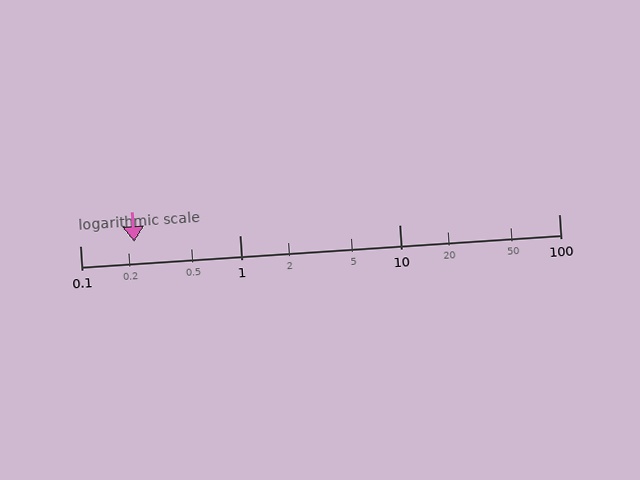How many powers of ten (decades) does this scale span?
The scale spans 3 decades, from 0.1 to 100.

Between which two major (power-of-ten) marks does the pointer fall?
The pointer is between 0.1 and 1.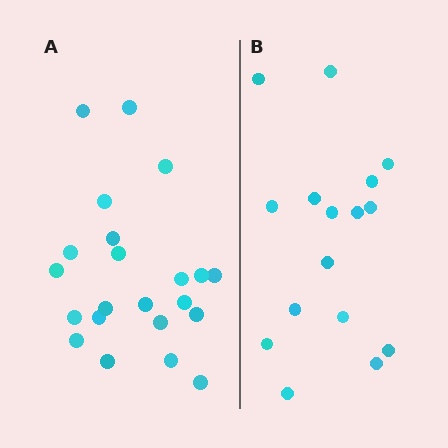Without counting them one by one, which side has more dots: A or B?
Region A (the left region) has more dots.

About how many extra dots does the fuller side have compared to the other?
Region A has about 6 more dots than region B.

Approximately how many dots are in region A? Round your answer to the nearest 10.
About 20 dots. (The exact count is 22, which rounds to 20.)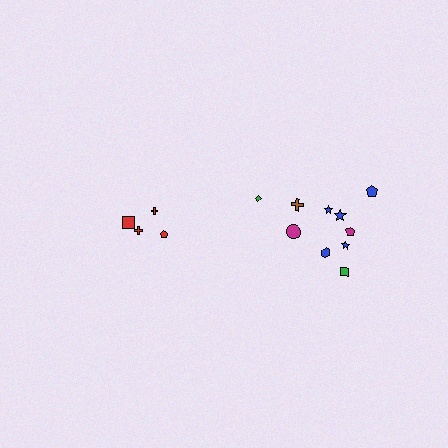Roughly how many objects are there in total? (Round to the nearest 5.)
Roughly 15 objects in total.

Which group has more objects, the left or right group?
The right group.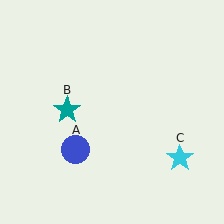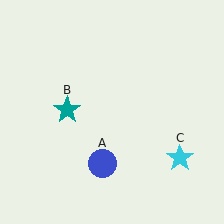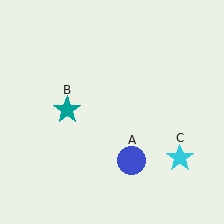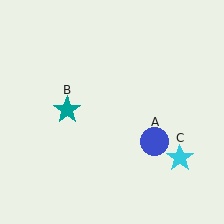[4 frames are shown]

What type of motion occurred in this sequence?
The blue circle (object A) rotated counterclockwise around the center of the scene.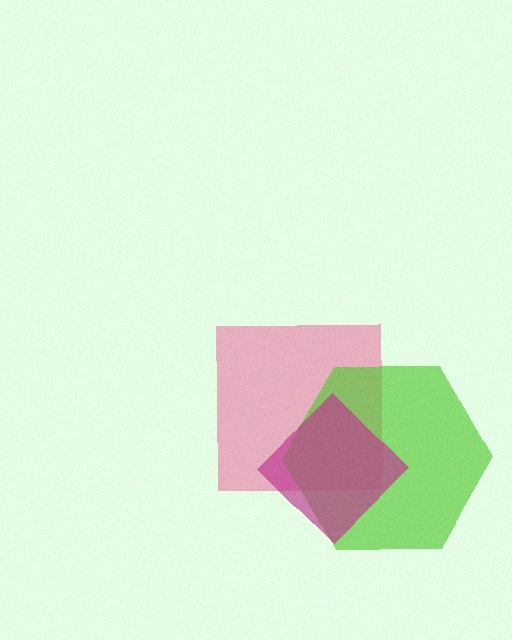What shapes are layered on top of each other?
The layered shapes are: a pink square, a lime hexagon, a magenta diamond.